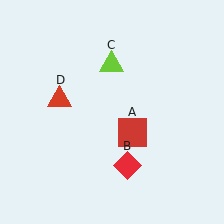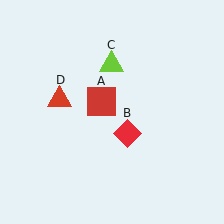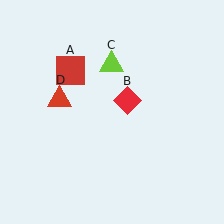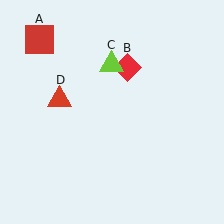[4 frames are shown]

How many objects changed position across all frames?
2 objects changed position: red square (object A), red diamond (object B).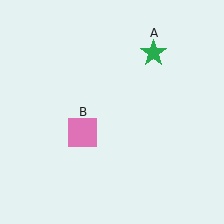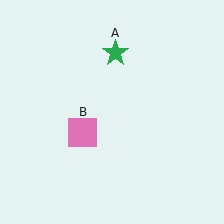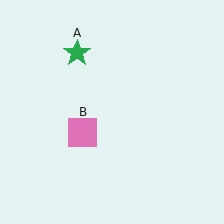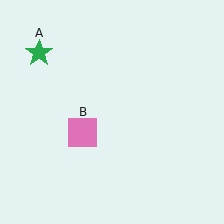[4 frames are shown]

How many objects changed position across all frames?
1 object changed position: green star (object A).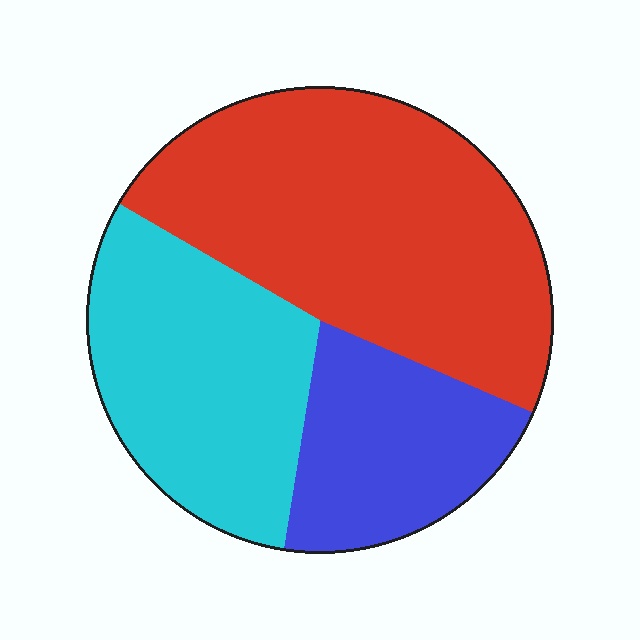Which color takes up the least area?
Blue, at roughly 20%.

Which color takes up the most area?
Red, at roughly 50%.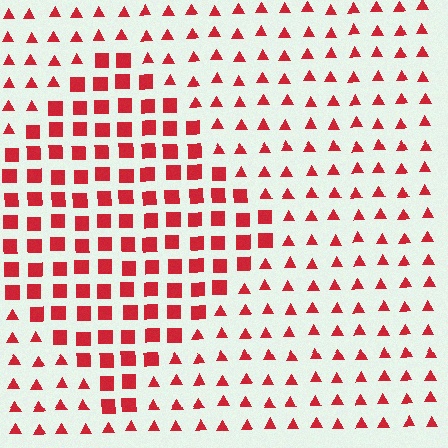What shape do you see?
I see a diamond.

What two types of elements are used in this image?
The image uses squares inside the diamond region and triangles outside it.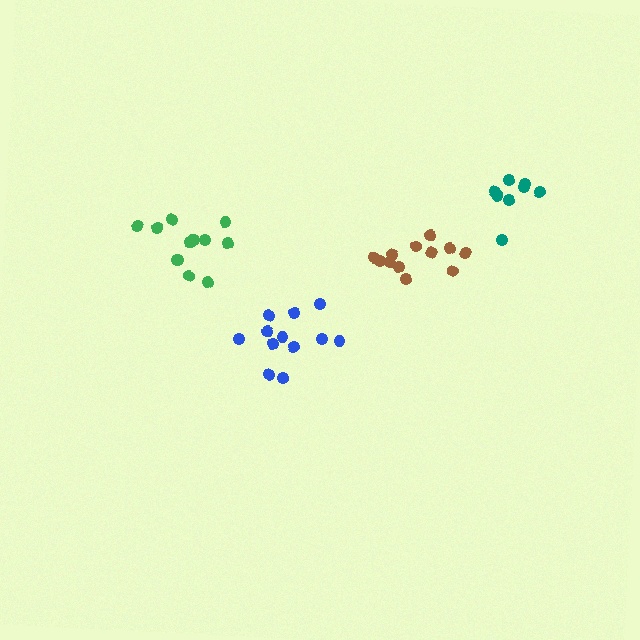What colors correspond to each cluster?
The clusters are colored: green, teal, blue, brown.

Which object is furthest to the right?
The teal cluster is rightmost.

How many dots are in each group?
Group 1: 12 dots, Group 2: 8 dots, Group 3: 12 dots, Group 4: 12 dots (44 total).